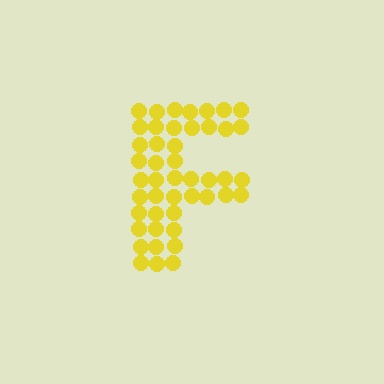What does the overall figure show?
The overall figure shows the letter F.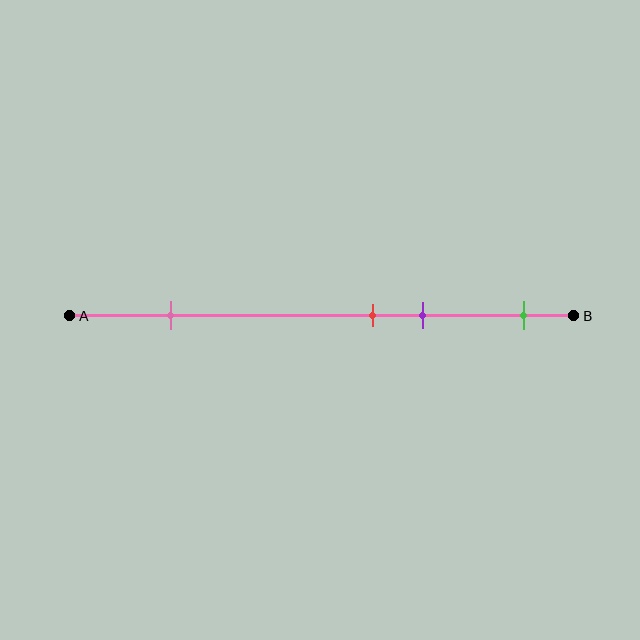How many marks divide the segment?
There are 4 marks dividing the segment.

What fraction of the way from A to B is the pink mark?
The pink mark is approximately 20% (0.2) of the way from A to B.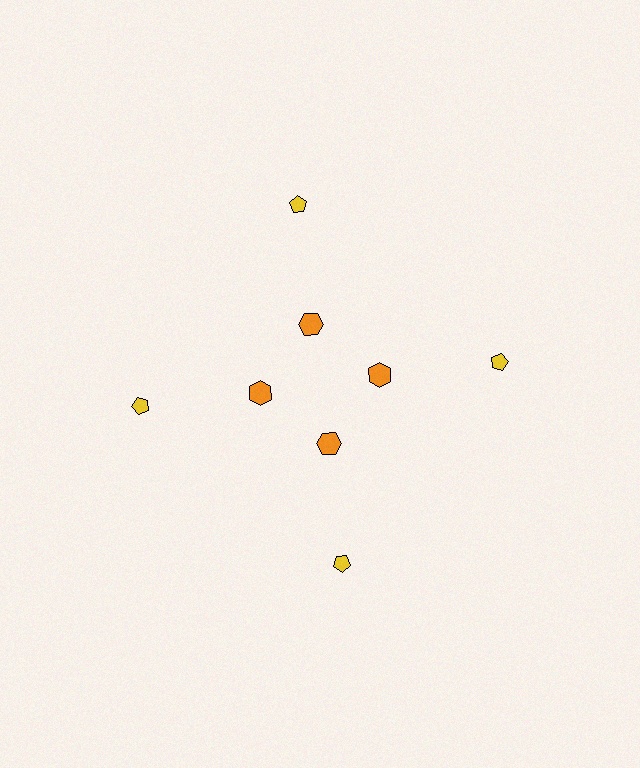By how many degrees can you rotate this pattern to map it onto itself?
The pattern maps onto itself every 90 degrees of rotation.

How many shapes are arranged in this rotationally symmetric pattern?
There are 8 shapes, arranged in 4 groups of 2.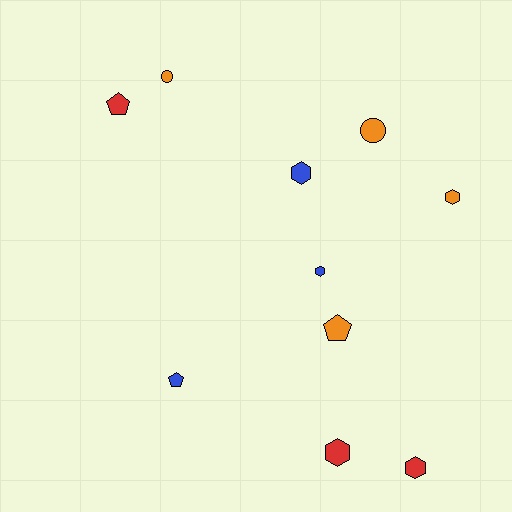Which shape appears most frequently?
Hexagon, with 5 objects.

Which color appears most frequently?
Orange, with 4 objects.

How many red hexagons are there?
There are 2 red hexagons.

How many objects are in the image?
There are 10 objects.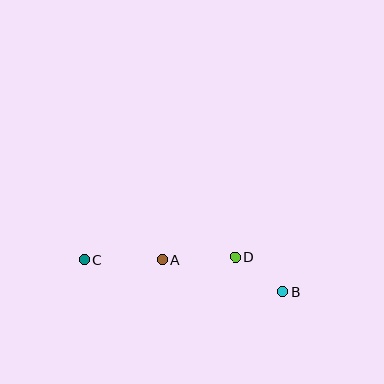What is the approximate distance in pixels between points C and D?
The distance between C and D is approximately 151 pixels.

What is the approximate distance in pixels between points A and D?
The distance between A and D is approximately 73 pixels.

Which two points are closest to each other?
Points B and D are closest to each other.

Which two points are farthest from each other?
Points B and C are farthest from each other.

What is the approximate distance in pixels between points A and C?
The distance between A and C is approximately 78 pixels.